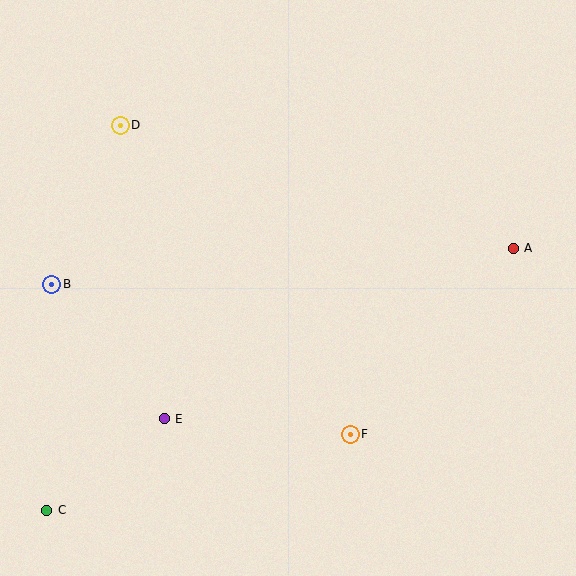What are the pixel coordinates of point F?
Point F is at (350, 434).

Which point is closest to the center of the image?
Point F at (350, 434) is closest to the center.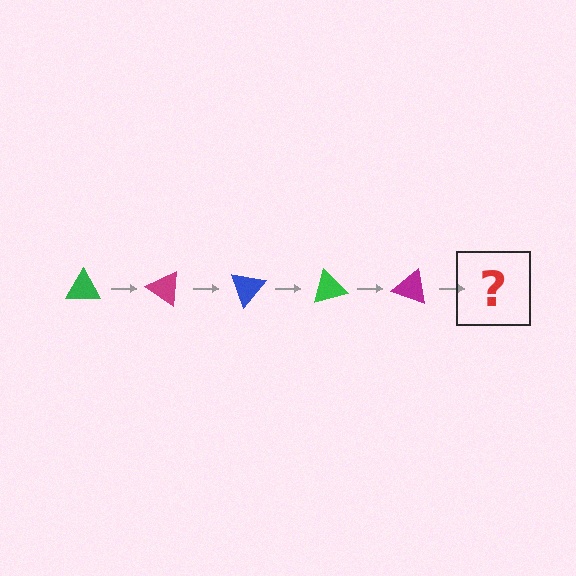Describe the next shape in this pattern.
It should be a blue triangle, rotated 175 degrees from the start.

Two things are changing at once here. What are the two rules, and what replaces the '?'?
The two rules are that it rotates 35 degrees each step and the color cycles through green, magenta, and blue. The '?' should be a blue triangle, rotated 175 degrees from the start.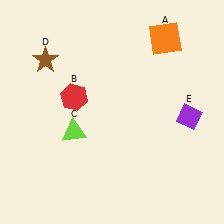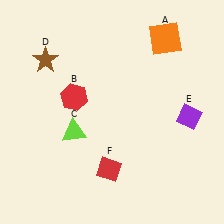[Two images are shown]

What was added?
A red diamond (F) was added in Image 2.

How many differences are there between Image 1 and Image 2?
There is 1 difference between the two images.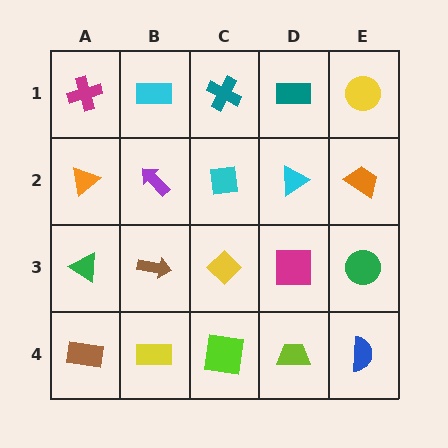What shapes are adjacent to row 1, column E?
An orange trapezoid (row 2, column E), a teal rectangle (row 1, column D).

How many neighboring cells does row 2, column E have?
3.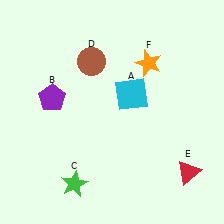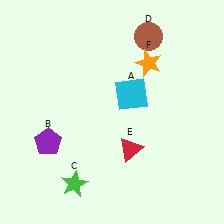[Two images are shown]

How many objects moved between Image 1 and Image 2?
3 objects moved between the two images.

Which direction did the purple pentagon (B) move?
The purple pentagon (B) moved down.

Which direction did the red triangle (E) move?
The red triangle (E) moved left.